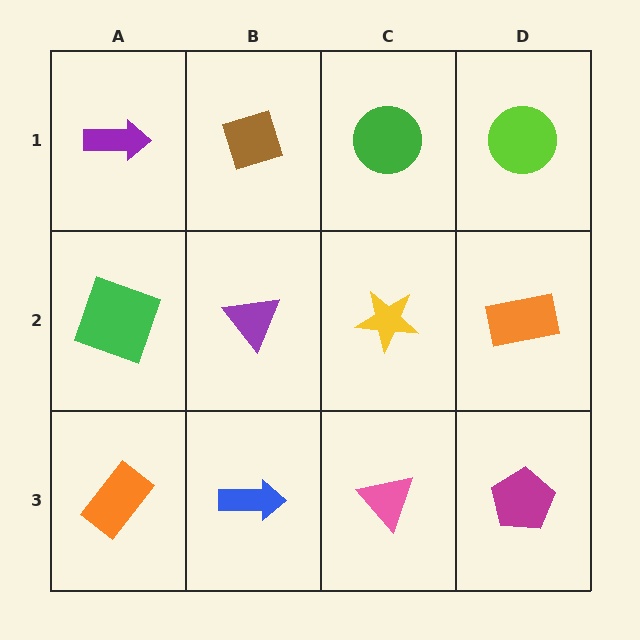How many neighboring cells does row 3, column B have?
3.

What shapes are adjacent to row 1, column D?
An orange rectangle (row 2, column D), a green circle (row 1, column C).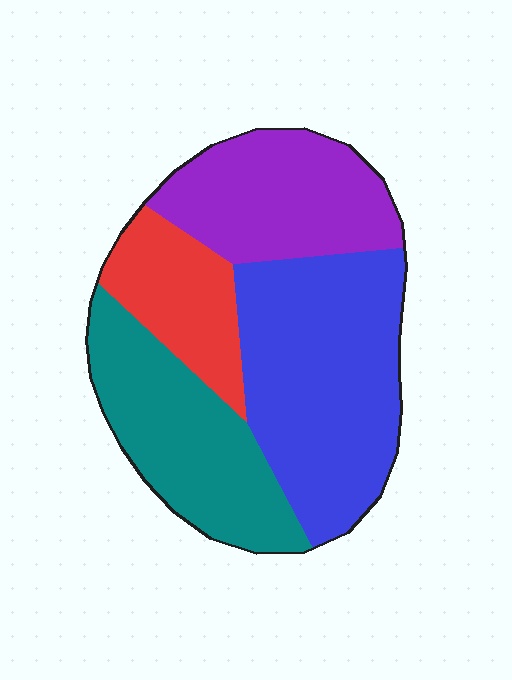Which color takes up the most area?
Blue, at roughly 35%.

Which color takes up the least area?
Red, at roughly 15%.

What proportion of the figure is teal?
Teal takes up between a quarter and a half of the figure.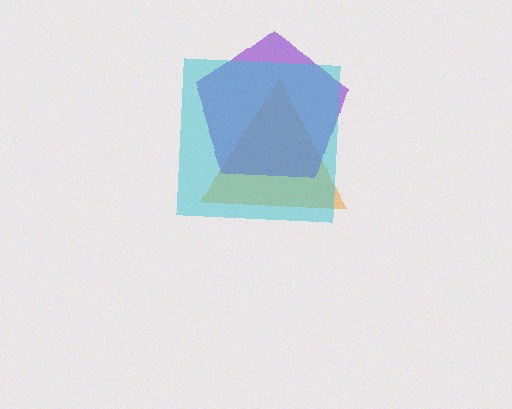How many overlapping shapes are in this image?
There are 3 overlapping shapes in the image.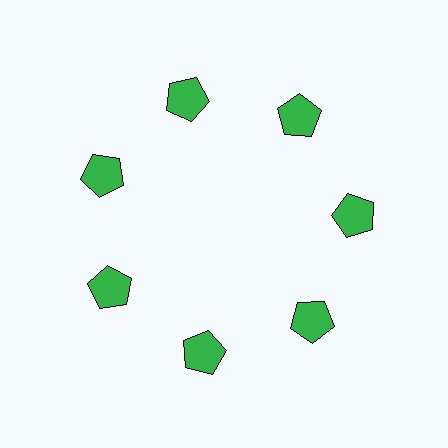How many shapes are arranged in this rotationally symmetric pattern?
There are 7 shapes, arranged in 7 groups of 1.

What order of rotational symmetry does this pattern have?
This pattern has 7-fold rotational symmetry.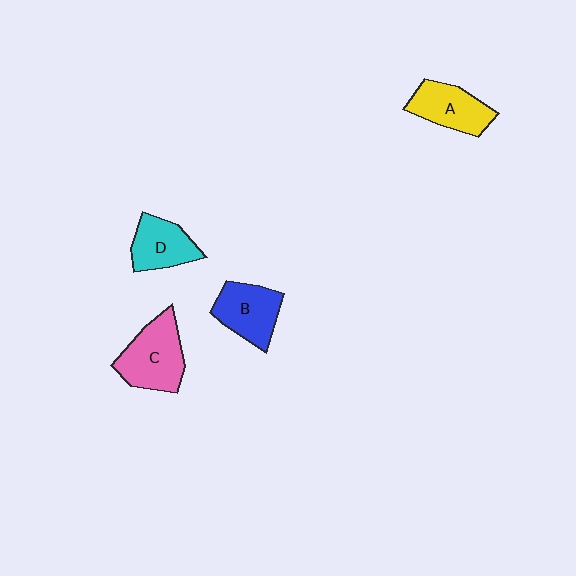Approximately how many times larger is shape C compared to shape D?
Approximately 1.4 times.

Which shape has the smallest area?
Shape D (cyan).